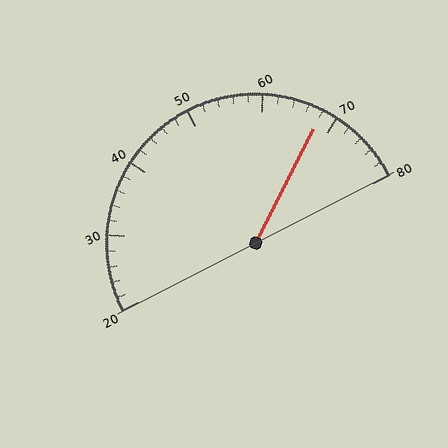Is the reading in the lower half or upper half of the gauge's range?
The reading is in the upper half of the range (20 to 80).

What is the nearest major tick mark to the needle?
The nearest major tick mark is 70.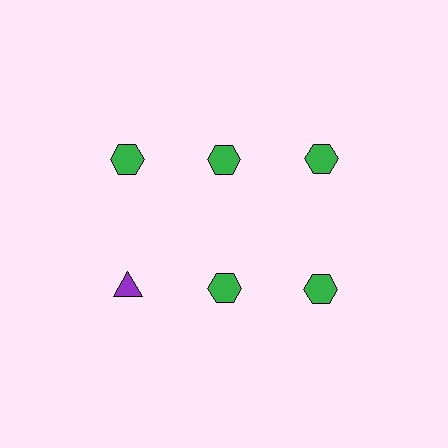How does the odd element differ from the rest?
It differs in both color (purple instead of green) and shape (triangle instead of hexagon).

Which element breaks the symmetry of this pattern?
The purple triangle in the second row, leftmost column breaks the symmetry. All other shapes are green hexagons.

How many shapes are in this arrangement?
There are 6 shapes arranged in a grid pattern.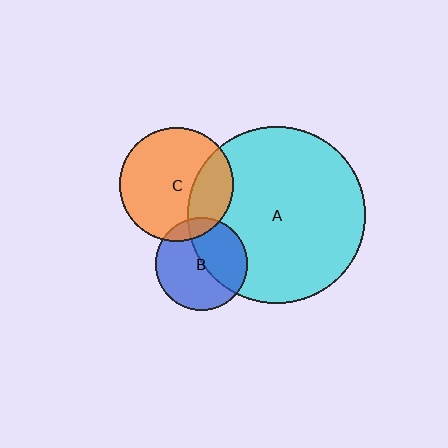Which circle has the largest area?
Circle A (cyan).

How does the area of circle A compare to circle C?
Approximately 2.4 times.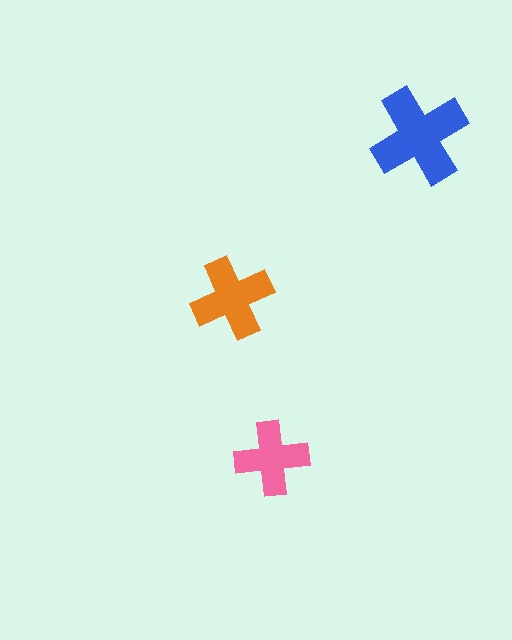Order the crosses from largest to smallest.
the blue one, the orange one, the pink one.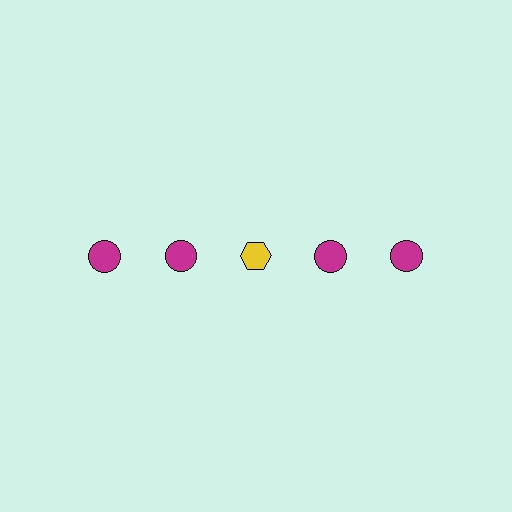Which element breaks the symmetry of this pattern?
The yellow hexagon in the top row, center column breaks the symmetry. All other shapes are magenta circles.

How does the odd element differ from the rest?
It differs in both color (yellow instead of magenta) and shape (hexagon instead of circle).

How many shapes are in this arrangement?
There are 5 shapes arranged in a grid pattern.